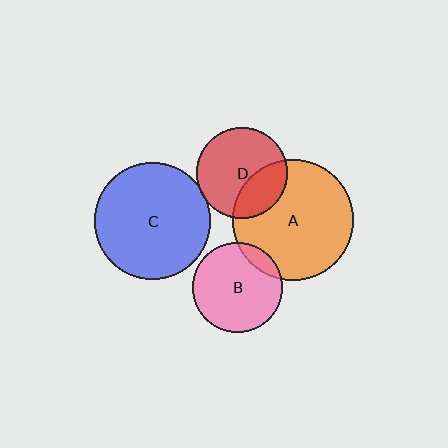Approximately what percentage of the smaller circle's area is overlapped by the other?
Approximately 5%.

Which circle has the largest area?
Circle A (orange).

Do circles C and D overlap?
Yes.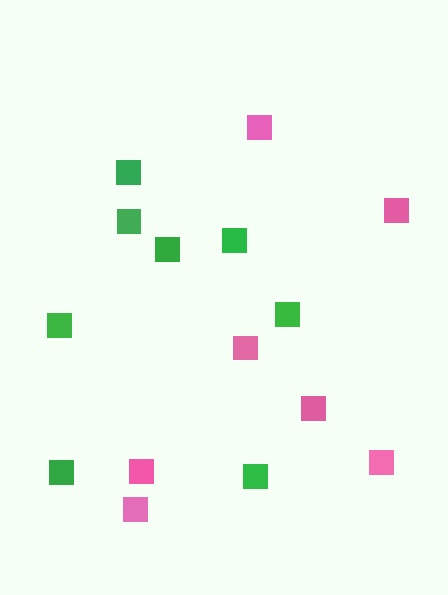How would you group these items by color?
There are 2 groups: one group of green squares (8) and one group of pink squares (7).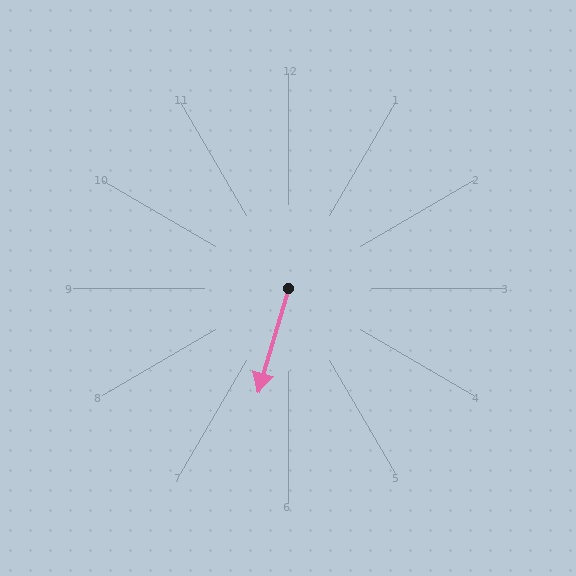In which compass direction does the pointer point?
South.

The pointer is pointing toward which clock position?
Roughly 7 o'clock.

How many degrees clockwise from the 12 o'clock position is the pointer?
Approximately 196 degrees.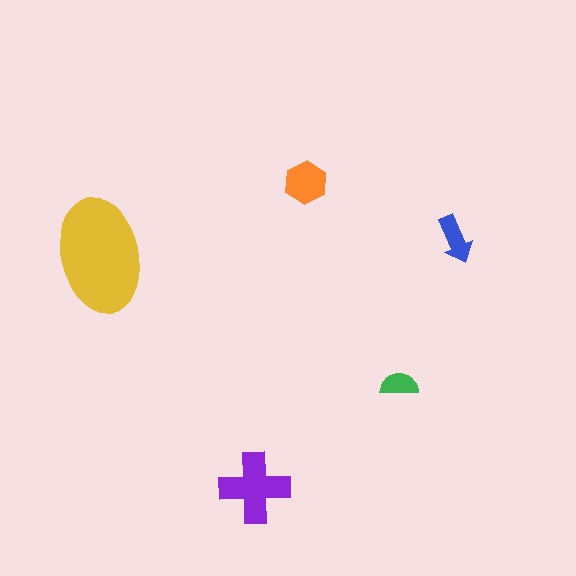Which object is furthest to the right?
The blue arrow is rightmost.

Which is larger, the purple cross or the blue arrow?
The purple cross.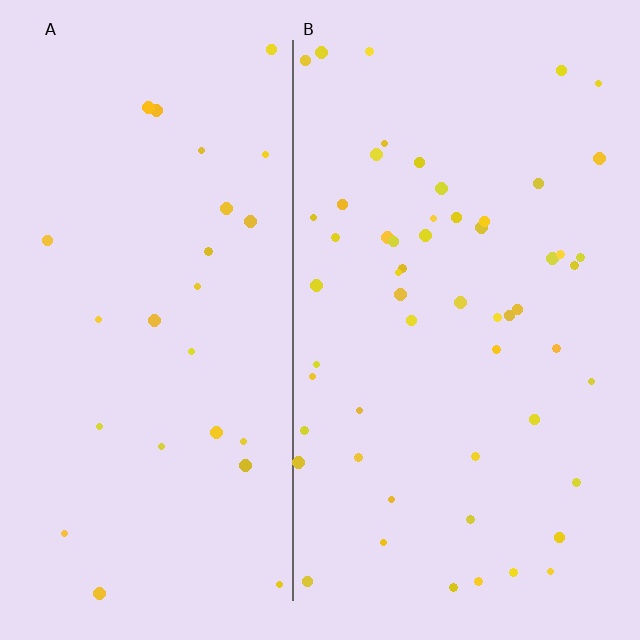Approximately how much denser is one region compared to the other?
Approximately 2.2× — region B over region A.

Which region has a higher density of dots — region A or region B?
B (the right).